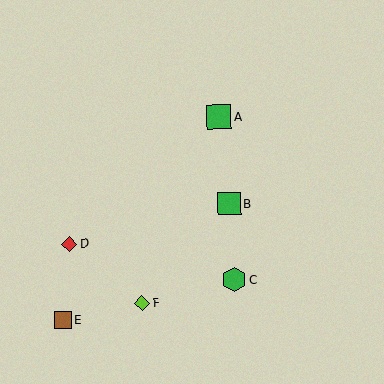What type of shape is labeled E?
Shape E is a brown square.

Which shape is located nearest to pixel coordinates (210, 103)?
The green square (labeled A) at (219, 117) is nearest to that location.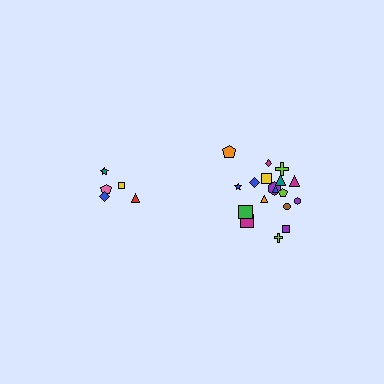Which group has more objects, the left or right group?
The right group.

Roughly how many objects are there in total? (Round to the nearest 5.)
Roughly 25 objects in total.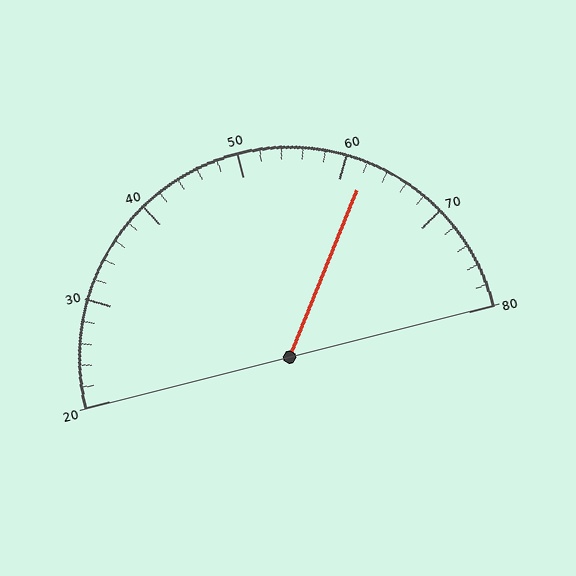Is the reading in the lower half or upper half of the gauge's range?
The reading is in the upper half of the range (20 to 80).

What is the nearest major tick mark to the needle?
The nearest major tick mark is 60.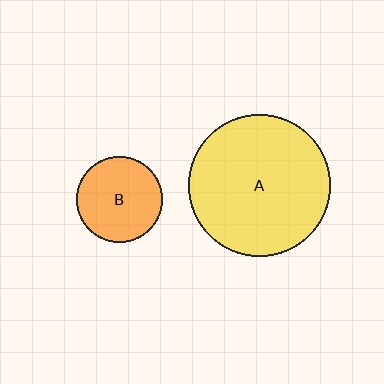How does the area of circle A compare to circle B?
Approximately 2.7 times.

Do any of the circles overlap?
No, none of the circles overlap.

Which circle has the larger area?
Circle A (yellow).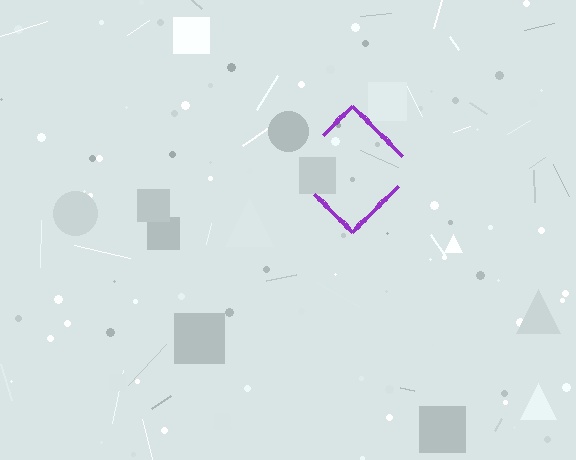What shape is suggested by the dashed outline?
The dashed outline suggests a diamond.